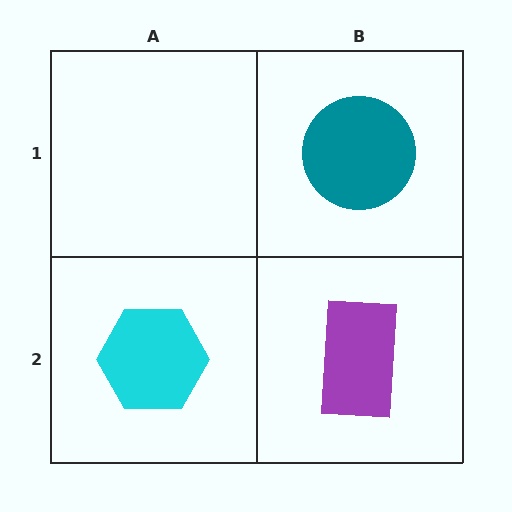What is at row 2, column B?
A purple rectangle.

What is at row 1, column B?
A teal circle.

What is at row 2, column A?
A cyan hexagon.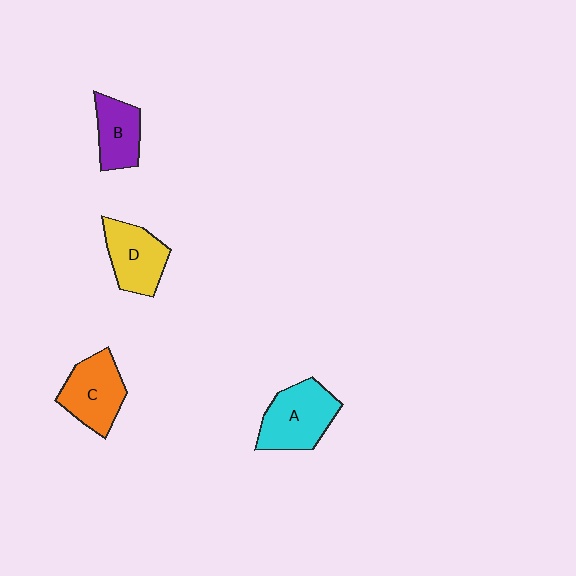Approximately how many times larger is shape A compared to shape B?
Approximately 1.5 times.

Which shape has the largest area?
Shape A (cyan).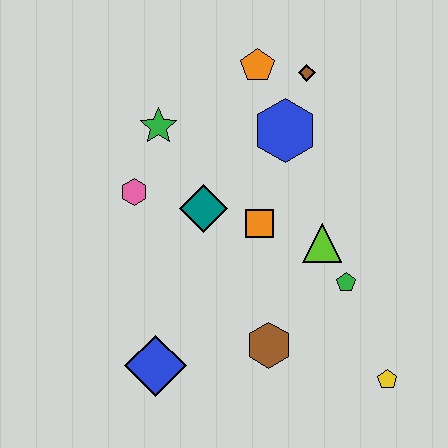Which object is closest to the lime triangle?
The green pentagon is closest to the lime triangle.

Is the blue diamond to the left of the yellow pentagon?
Yes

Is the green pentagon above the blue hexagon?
No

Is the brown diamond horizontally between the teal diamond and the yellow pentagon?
Yes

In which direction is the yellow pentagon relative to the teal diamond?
The yellow pentagon is to the right of the teal diamond.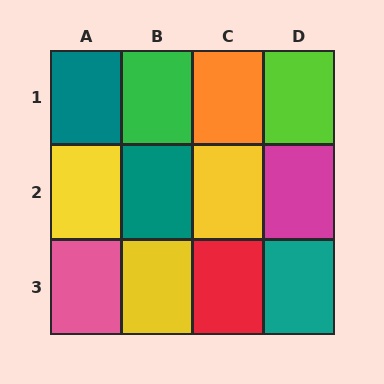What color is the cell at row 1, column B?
Green.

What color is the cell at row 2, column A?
Yellow.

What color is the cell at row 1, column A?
Teal.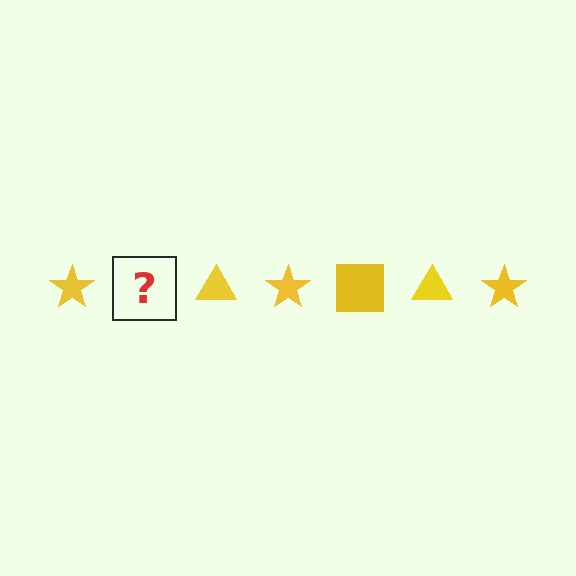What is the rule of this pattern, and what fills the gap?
The rule is that the pattern cycles through star, square, triangle shapes in yellow. The gap should be filled with a yellow square.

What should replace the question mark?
The question mark should be replaced with a yellow square.